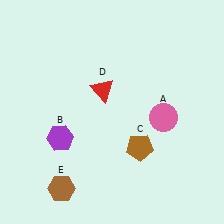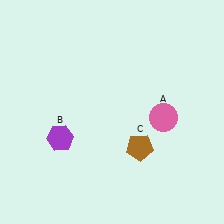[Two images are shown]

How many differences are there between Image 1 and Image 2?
There are 2 differences between the two images.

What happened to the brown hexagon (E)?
The brown hexagon (E) was removed in Image 2. It was in the bottom-left area of Image 1.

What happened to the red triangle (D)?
The red triangle (D) was removed in Image 2. It was in the top-left area of Image 1.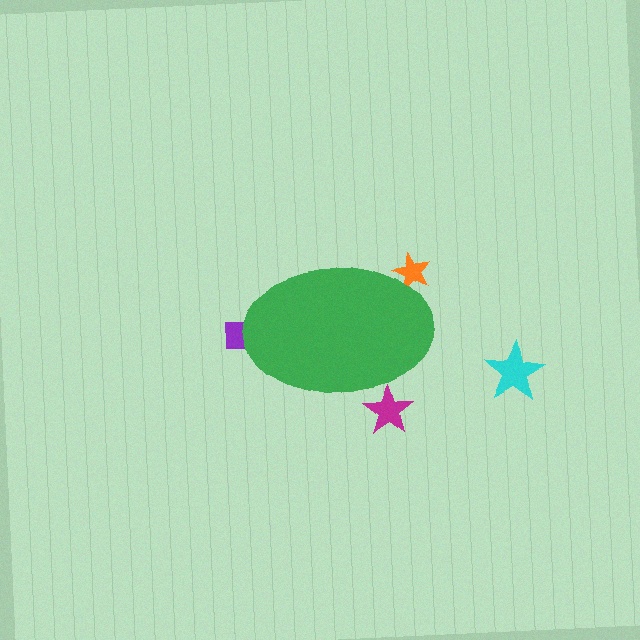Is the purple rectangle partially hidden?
Yes, the purple rectangle is partially hidden behind the green ellipse.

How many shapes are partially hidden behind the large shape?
3 shapes are partially hidden.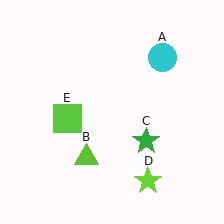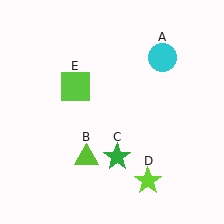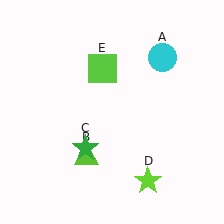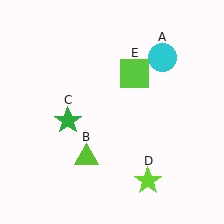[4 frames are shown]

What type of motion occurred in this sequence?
The green star (object C), lime square (object E) rotated clockwise around the center of the scene.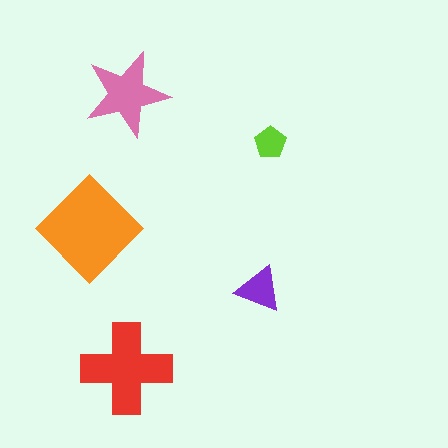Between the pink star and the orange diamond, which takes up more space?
The orange diamond.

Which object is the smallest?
The lime pentagon.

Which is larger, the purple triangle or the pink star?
The pink star.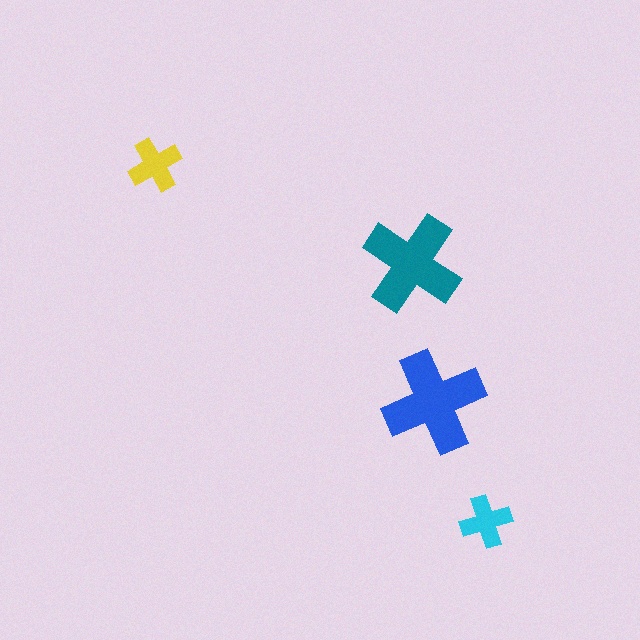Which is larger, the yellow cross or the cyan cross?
The yellow one.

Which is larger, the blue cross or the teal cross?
The blue one.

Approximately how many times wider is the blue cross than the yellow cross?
About 2 times wider.